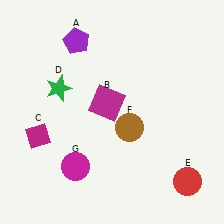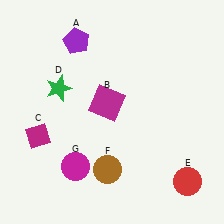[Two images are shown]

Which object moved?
The brown circle (F) moved down.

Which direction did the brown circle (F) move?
The brown circle (F) moved down.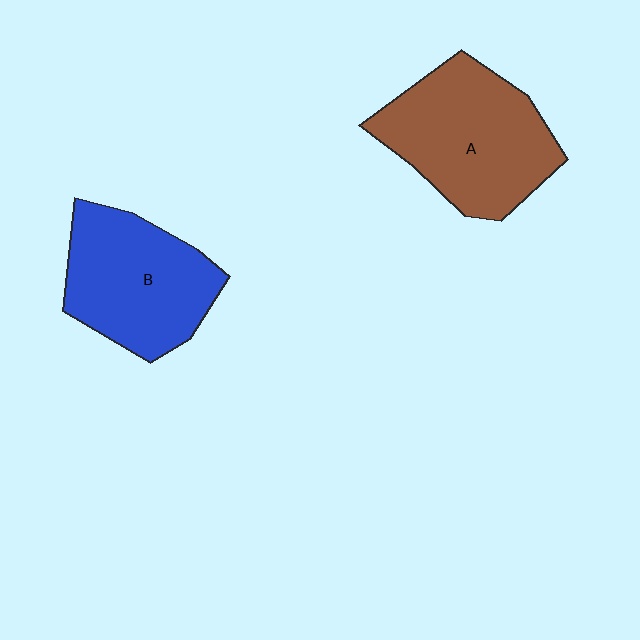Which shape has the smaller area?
Shape B (blue).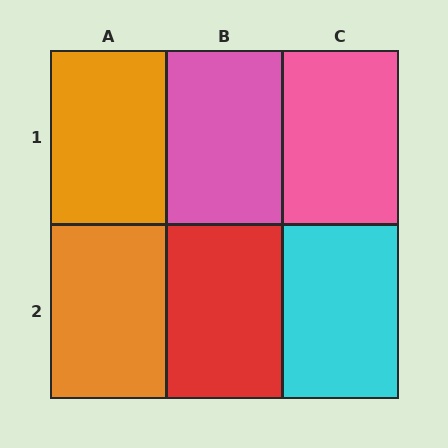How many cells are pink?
2 cells are pink.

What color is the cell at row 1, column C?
Pink.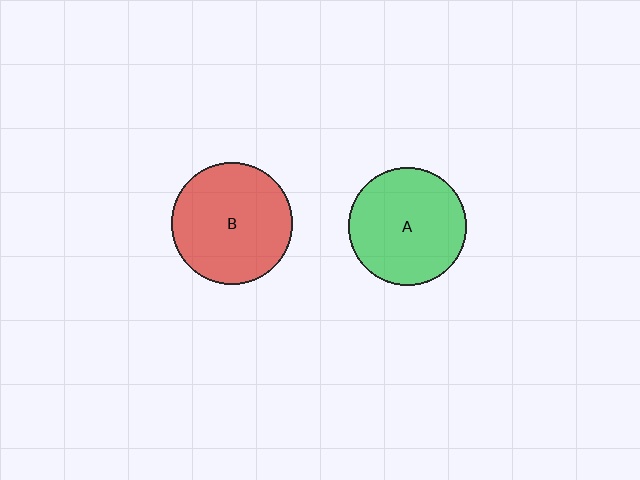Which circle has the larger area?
Circle B (red).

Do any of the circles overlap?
No, none of the circles overlap.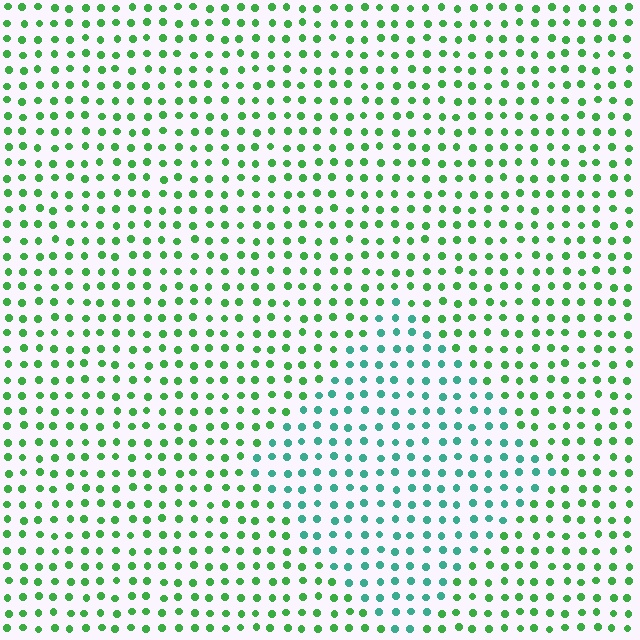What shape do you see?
I see a diamond.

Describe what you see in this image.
The image is filled with small green elements in a uniform arrangement. A diamond-shaped region is visible where the elements are tinted to a slightly different hue, forming a subtle color boundary.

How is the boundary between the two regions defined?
The boundary is defined purely by a slight shift in hue (about 41 degrees). Spacing, size, and orientation are identical on both sides.